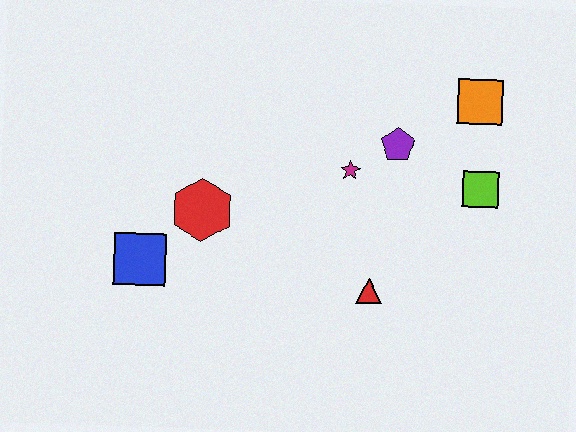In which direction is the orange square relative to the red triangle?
The orange square is above the red triangle.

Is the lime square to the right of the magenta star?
Yes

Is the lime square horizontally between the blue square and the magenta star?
No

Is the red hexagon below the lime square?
Yes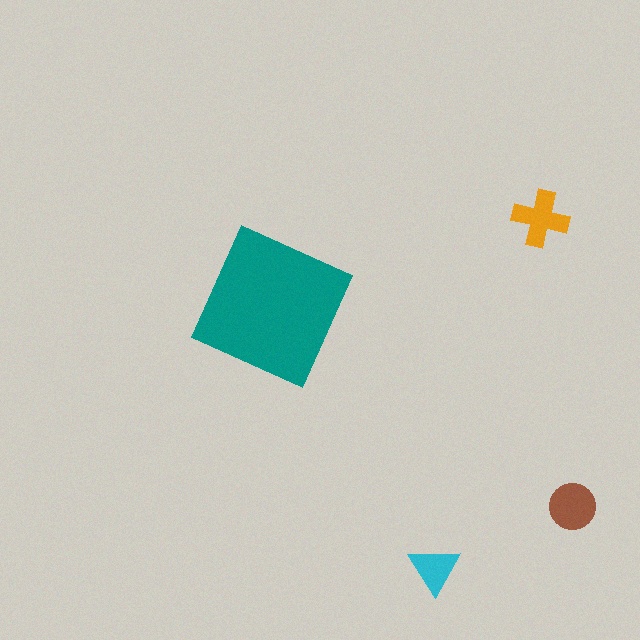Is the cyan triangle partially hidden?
No, the cyan triangle is fully visible.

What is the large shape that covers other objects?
A teal diamond.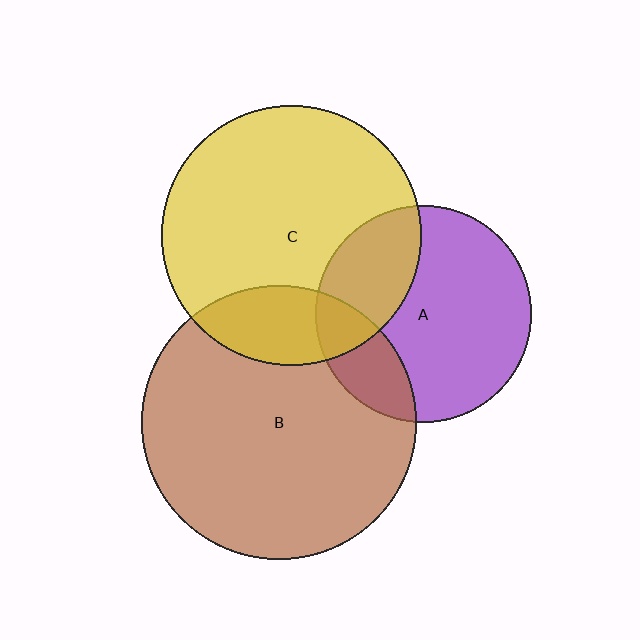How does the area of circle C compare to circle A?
Approximately 1.4 times.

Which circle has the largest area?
Circle B (brown).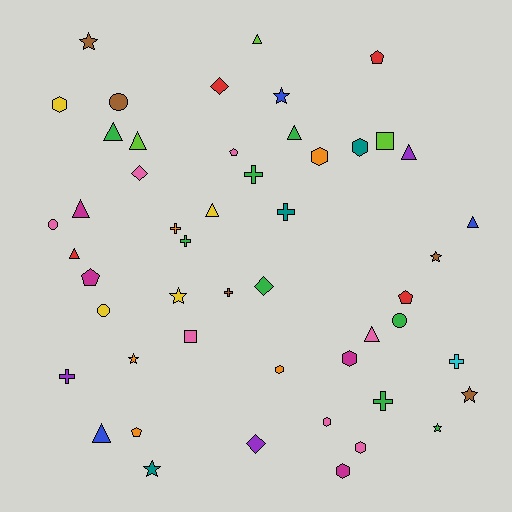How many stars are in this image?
There are 8 stars.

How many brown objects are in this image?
There are 5 brown objects.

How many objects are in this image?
There are 50 objects.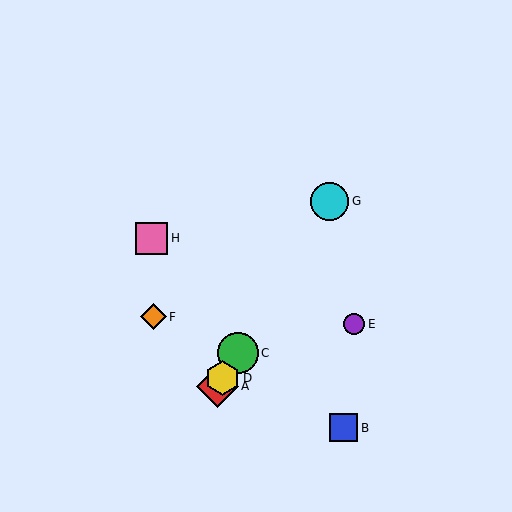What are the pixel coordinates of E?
Object E is at (354, 324).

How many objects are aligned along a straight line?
4 objects (A, C, D, G) are aligned along a straight line.